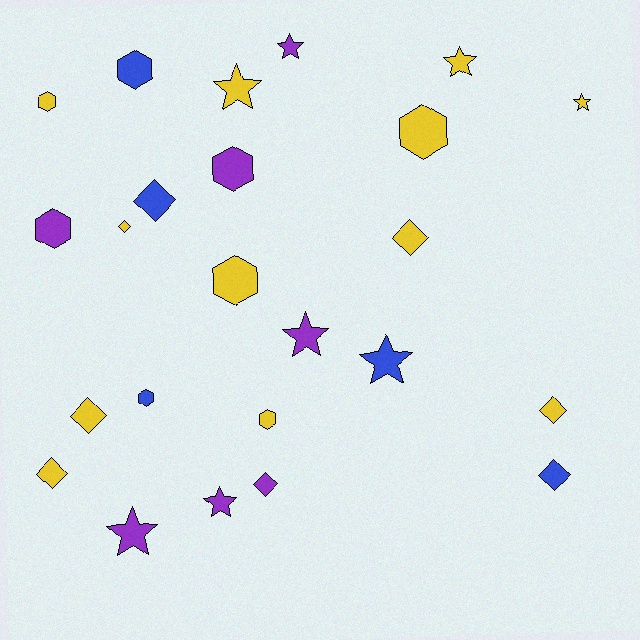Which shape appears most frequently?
Star, with 8 objects.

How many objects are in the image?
There are 24 objects.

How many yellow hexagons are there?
There are 4 yellow hexagons.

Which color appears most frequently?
Yellow, with 12 objects.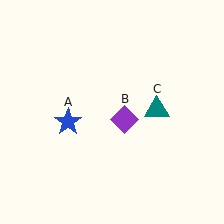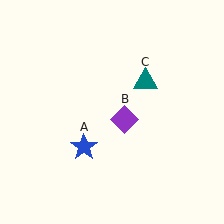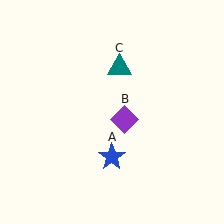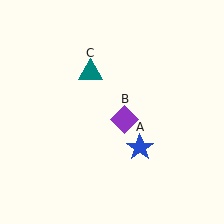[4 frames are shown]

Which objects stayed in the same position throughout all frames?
Purple diamond (object B) remained stationary.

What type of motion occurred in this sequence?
The blue star (object A), teal triangle (object C) rotated counterclockwise around the center of the scene.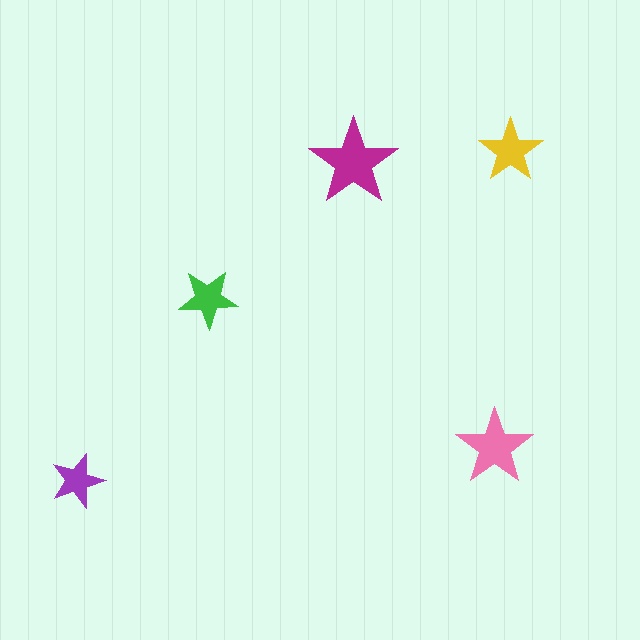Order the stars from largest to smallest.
the magenta one, the pink one, the yellow one, the green one, the purple one.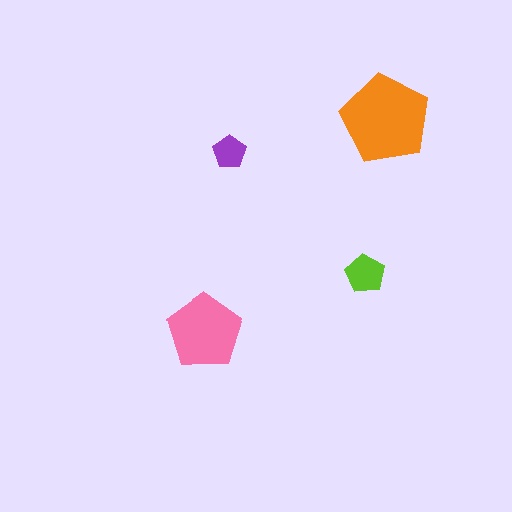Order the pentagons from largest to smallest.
the orange one, the pink one, the lime one, the purple one.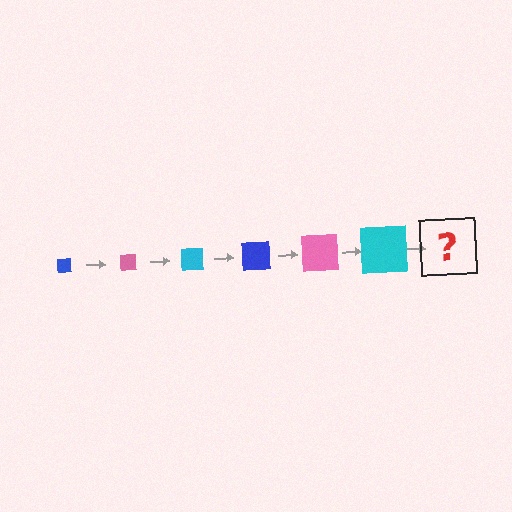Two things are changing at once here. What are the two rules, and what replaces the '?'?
The two rules are that the square grows larger each step and the color cycles through blue, pink, and cyan. The '?' should be a blue square, larger than the previous one.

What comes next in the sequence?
The next element should be a blue square, larger than the previous one.